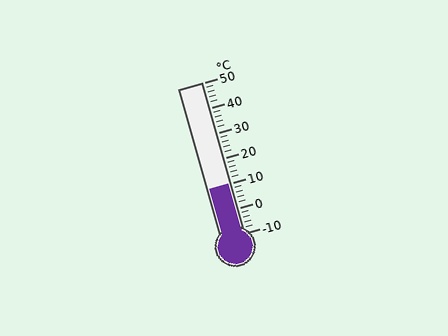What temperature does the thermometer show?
The thermometer shows approximately 10°C.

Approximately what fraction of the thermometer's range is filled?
The thermometer is filled to approximately 35% of its range.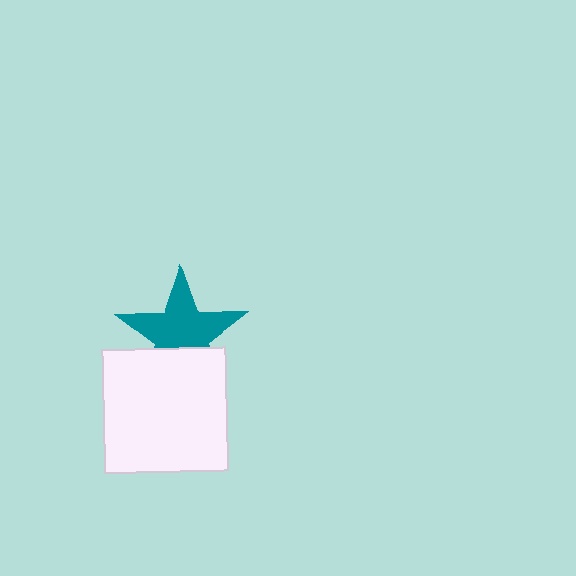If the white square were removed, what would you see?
You would see the complete teal star.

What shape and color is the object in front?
The object in front is a white square.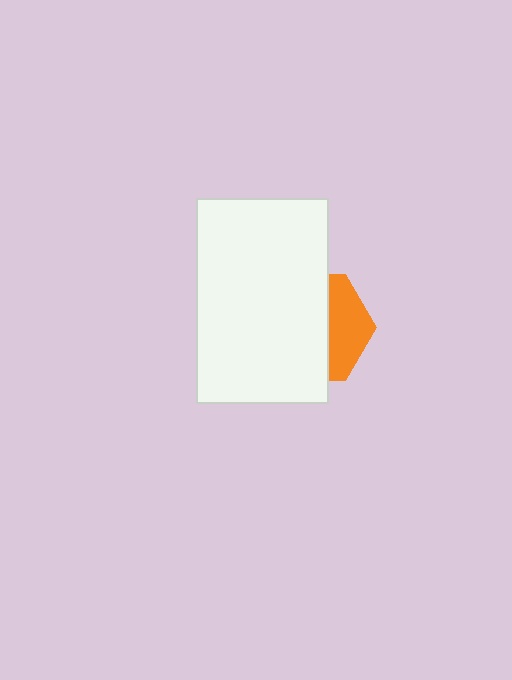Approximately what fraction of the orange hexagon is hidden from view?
Roughly 66% of the orange hexagon is hidden behind the white rectangle.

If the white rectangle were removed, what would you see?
You would see the complete orange hexagon.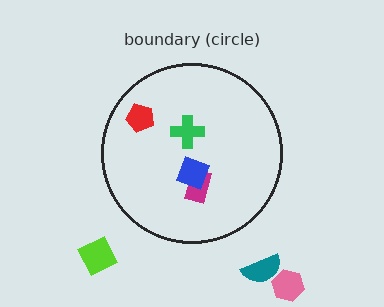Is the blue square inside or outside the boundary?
Inside.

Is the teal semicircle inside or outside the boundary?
Outside.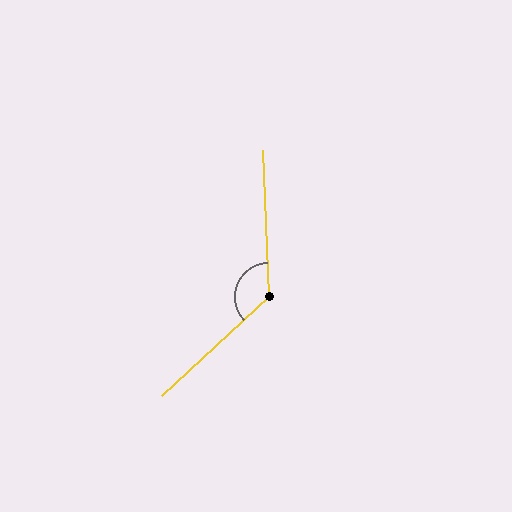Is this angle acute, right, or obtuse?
It is obtuse.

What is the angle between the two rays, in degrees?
Approximately 131 degrees.